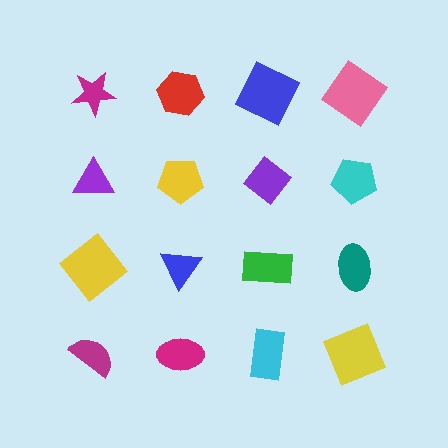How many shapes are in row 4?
4 shapes.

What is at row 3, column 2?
A blue triangle.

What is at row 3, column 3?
A green rectangle.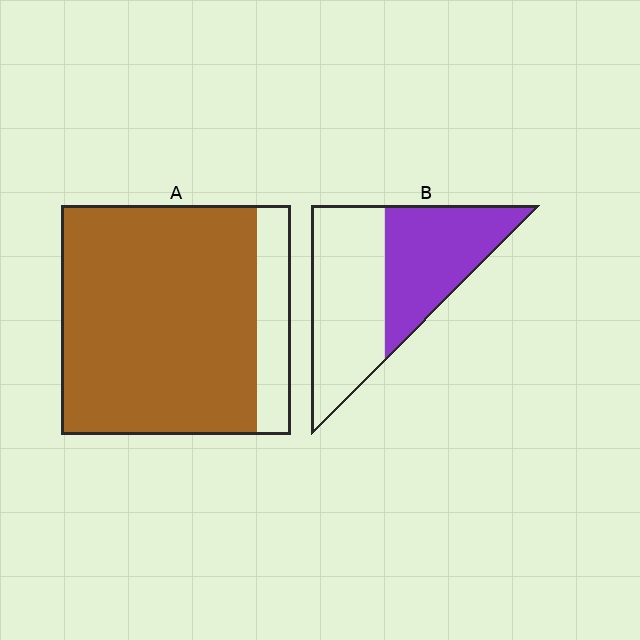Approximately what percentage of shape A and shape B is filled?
A is approximately 85% and B is approximately 45%.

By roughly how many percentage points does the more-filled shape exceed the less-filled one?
By roughly 40 percentage points (A over B).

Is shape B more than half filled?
No.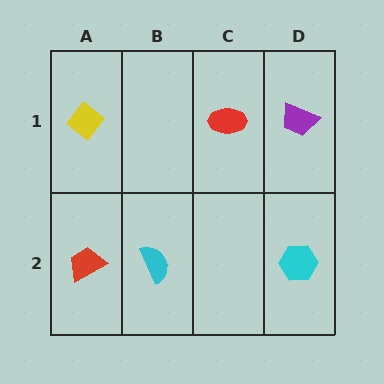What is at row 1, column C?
A red ellipse.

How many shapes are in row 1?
3 shapes.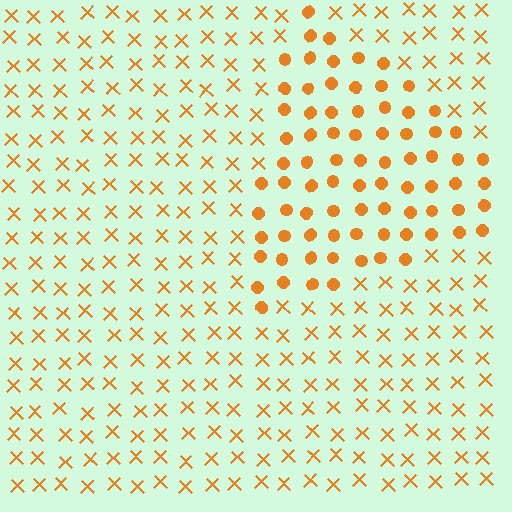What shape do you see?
I see a triangle.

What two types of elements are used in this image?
The image uses circles inside the triangle region and X marks outside it.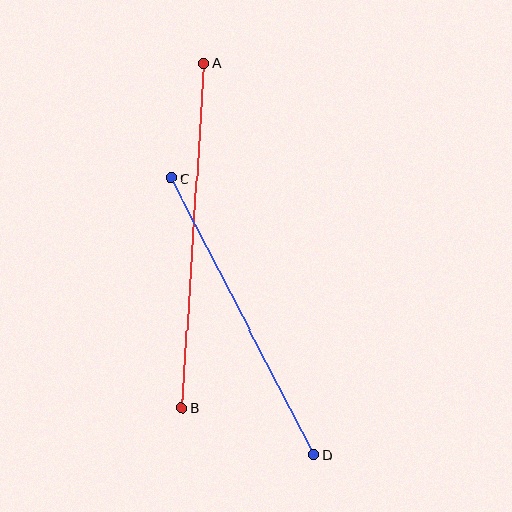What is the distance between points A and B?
The distance is approximately 346 pixels.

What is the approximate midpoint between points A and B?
The midpoint is at approximately (193, 235) pixels.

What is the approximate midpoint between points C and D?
The midpoint is at approximately (242, 317) pixels.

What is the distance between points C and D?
The distance is approximately 311 pixels.